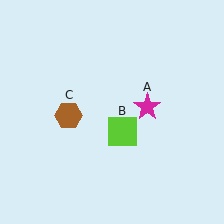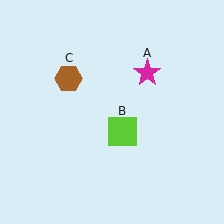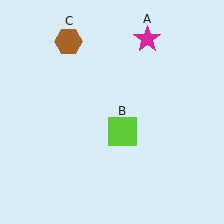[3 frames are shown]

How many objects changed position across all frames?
2 objects changed position: magenta star (object A), brown hexagon (object C).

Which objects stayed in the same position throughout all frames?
Lime square (object B) remained stationary.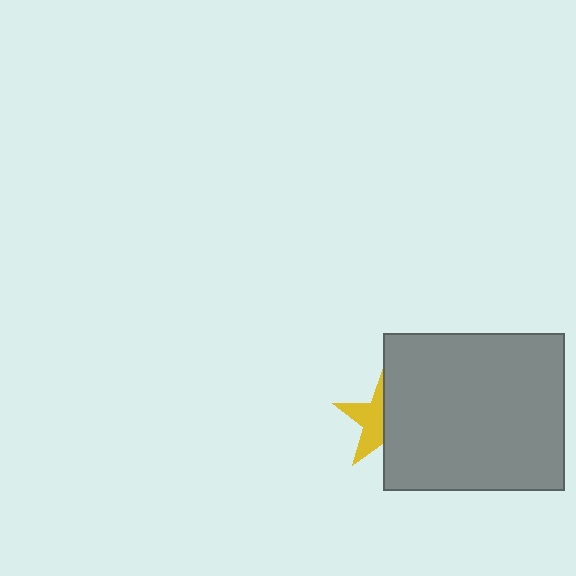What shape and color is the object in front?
The object in front is a gray rectangle.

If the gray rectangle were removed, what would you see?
You would see the complete yellow star.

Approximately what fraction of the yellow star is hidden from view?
Roughly 52% of the yellow star is hidden behind the gray rectangle.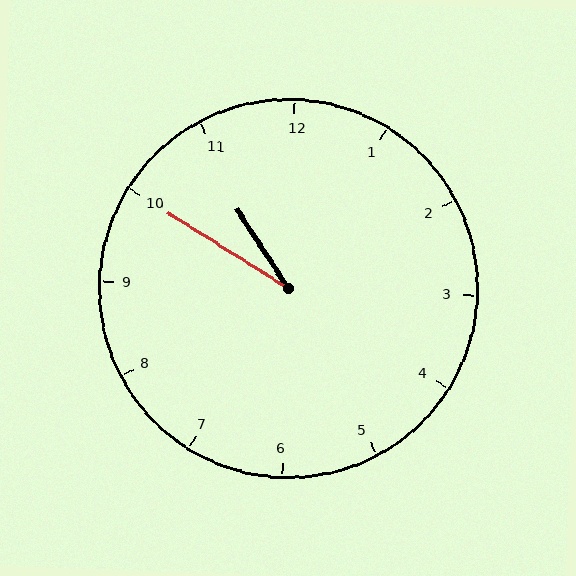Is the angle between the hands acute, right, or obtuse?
It is acute.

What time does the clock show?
10:50.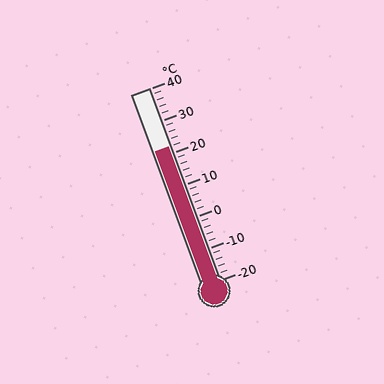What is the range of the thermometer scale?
The thermometer scale ranges from -20°C to 40°C.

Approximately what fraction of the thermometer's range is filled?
The thermometer is filled to approximately 70% of its range.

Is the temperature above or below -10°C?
The temperature is above -10°C.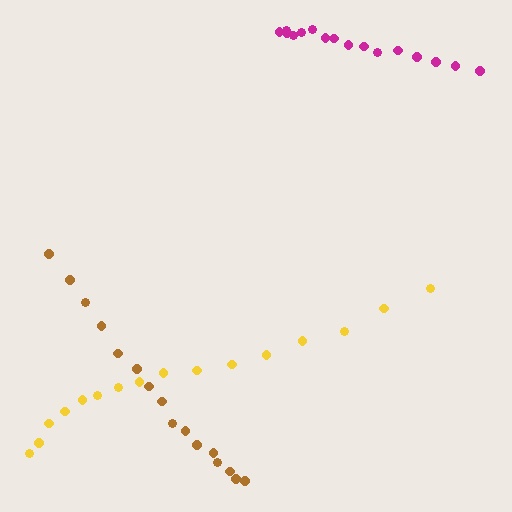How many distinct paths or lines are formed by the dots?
There are 3 distinct paths.